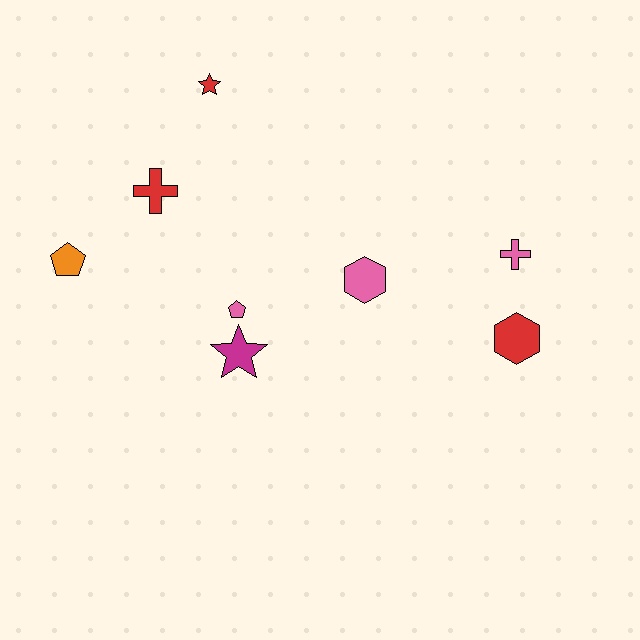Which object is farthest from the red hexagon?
The orange pentagon is farthest from the red hexagon.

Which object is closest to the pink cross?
The red hexagon is closest to the pink cross.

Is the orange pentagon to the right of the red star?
No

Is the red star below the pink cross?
No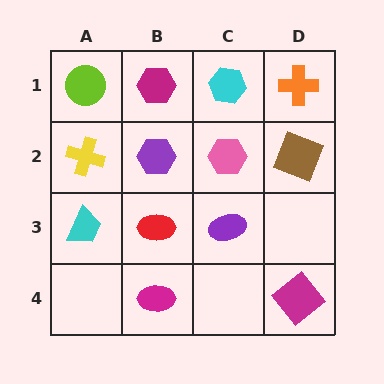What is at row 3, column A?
A cyan trapezoid.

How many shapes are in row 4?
2 shapes.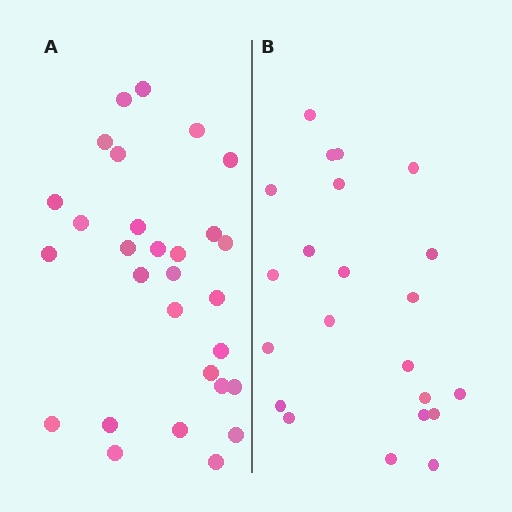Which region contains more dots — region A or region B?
Region A (the left region) has more dots.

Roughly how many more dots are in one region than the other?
Region A has roughly 8 or so more dots than region B.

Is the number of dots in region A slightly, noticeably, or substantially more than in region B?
Region A has noticeably more, but not dramatically so. The ratio is roughly 1.3 to 1.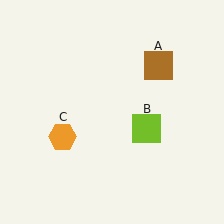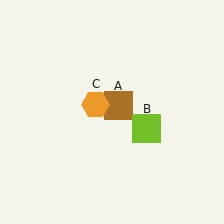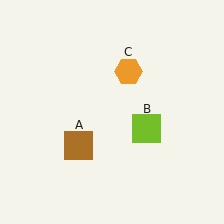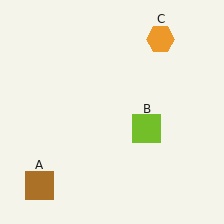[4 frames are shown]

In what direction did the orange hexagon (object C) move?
The orange hexagon (object C) moved up and to the right.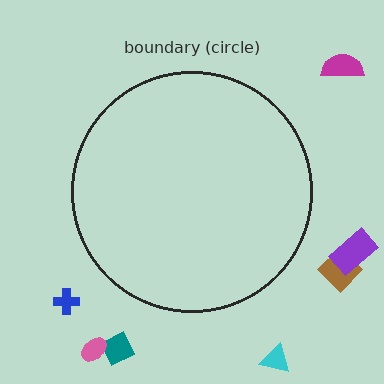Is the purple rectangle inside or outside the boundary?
Outside.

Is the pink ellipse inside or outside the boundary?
Outside.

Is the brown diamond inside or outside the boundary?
Outside.